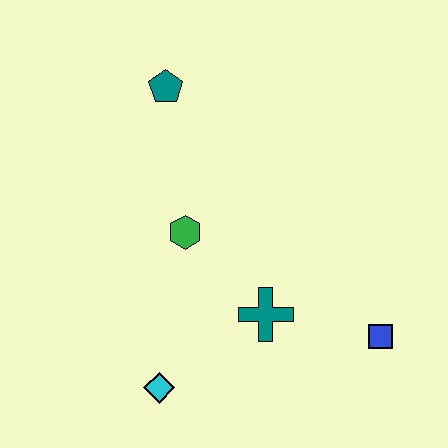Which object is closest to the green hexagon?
The teal cross is closest to the green hexagon.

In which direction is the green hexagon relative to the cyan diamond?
The green hexagon is above the cyan diamond.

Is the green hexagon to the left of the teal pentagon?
No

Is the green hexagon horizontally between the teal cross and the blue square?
No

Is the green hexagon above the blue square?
Yes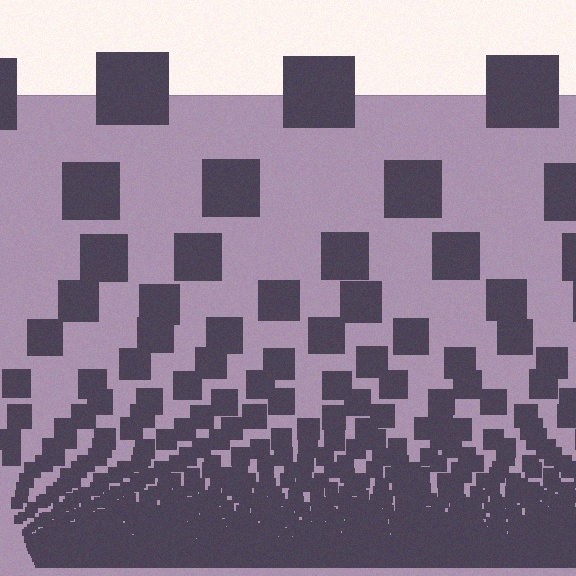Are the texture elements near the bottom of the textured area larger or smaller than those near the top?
Smaller. The gradient is inverted — elements near the bottom are smaller and denser.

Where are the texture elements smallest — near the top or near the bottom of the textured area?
Near the bottom.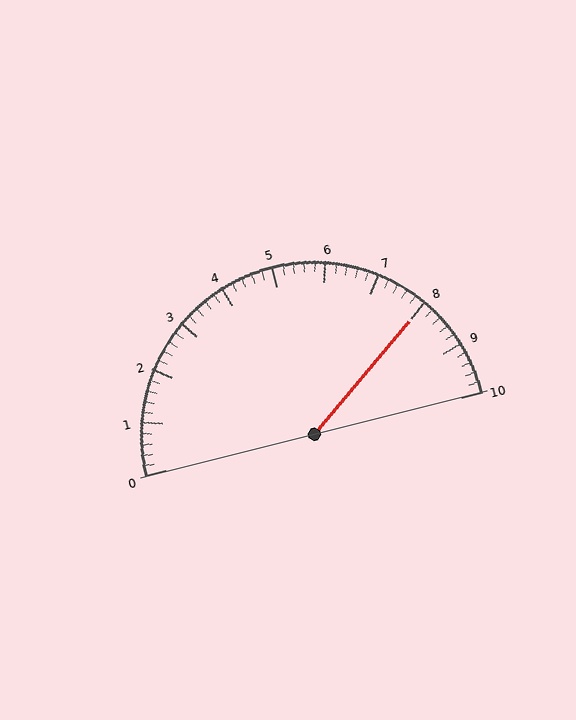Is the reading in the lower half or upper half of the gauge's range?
The reading is in the upper half of the range (0 to 10).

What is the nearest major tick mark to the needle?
The nearest major tick mark is 8.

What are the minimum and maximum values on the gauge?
The gauge ranges from 0 to 10.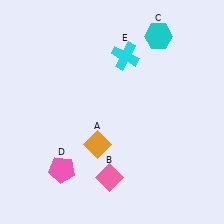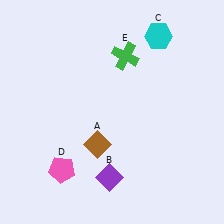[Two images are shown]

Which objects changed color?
A changed from orange to brown. B changed from pink to purple. E changed from cyan to green.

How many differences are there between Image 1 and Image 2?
There are 3 differences between the two images.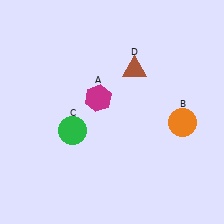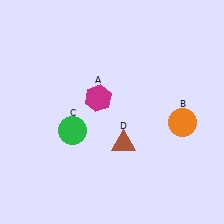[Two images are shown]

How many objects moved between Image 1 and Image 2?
1 object moved between the two images.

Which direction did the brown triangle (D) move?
The brown triangle (D) moved down.